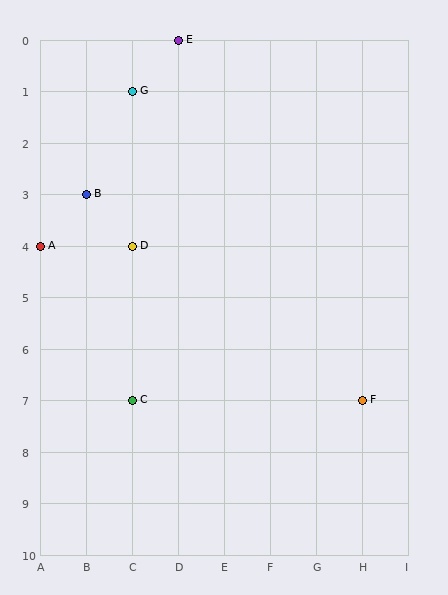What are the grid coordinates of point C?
Point C is at grid coordinates (C, 7).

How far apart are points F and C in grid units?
Points F and C are 5 columns apart.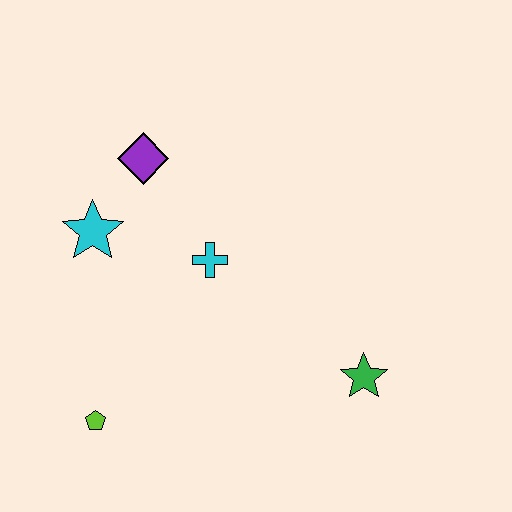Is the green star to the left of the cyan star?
No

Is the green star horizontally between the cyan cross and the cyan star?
No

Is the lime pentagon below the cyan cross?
Yes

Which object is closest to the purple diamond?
The cyan star is closest to the purple diamond.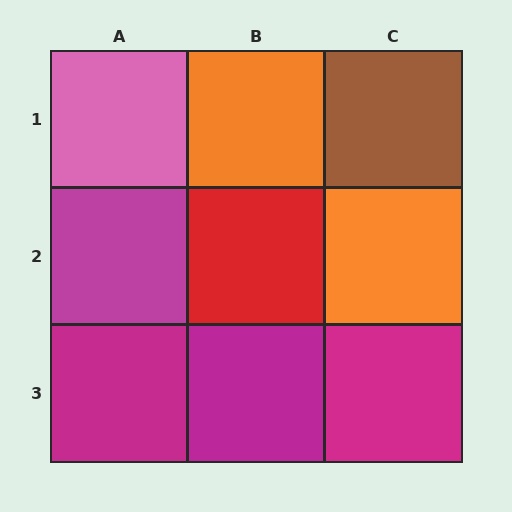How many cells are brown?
1 cell is brown.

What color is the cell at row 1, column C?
Brown.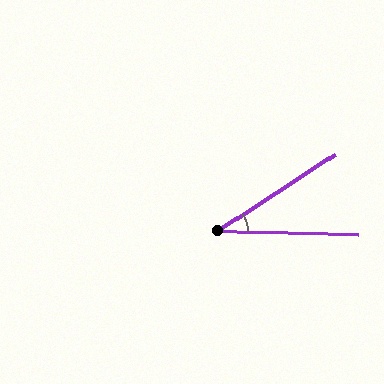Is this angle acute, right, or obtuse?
It is acute.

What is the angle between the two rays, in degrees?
Approximately 34 degrees.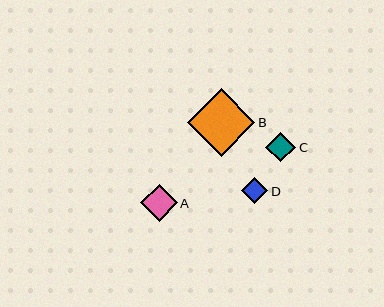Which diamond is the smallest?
Diamond D is the smallest with a size of approximately 26 pixels.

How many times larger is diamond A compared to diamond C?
Diamond A is approximately 1.2 times the size of diamond C.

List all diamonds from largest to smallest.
From largest to smallest: B, A, C, D.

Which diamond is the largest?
Diamond B is the largest with a size of approximately 68 pixels.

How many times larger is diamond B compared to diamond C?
Diamond B is approximately 2.3 times the size of diamond C.